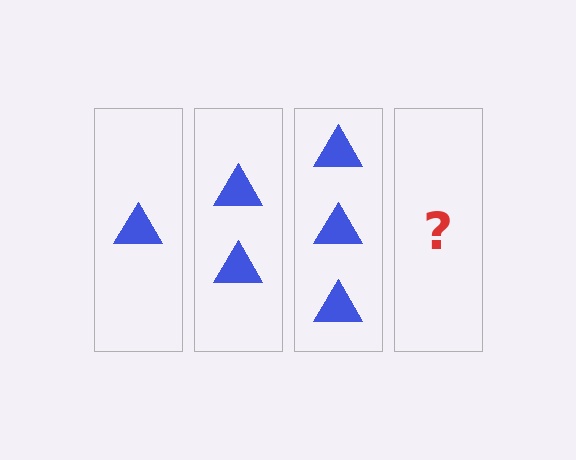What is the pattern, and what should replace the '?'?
The pattern is that each step adds one more triangle. The '?' should be 4 triangles.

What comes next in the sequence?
The next element should be 4 triangles.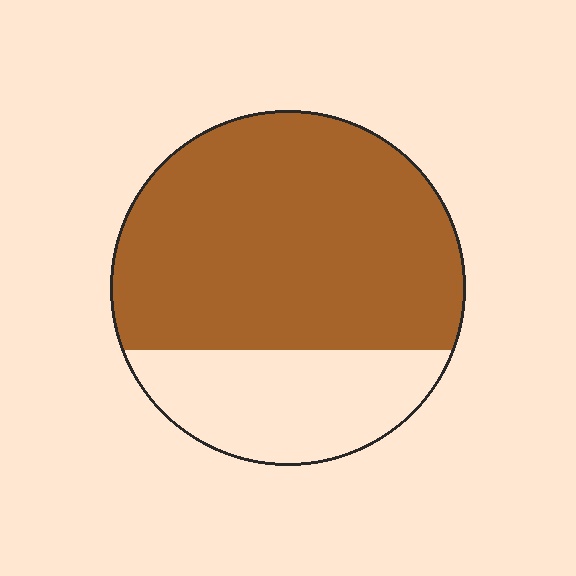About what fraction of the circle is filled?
About three quarters (3/4).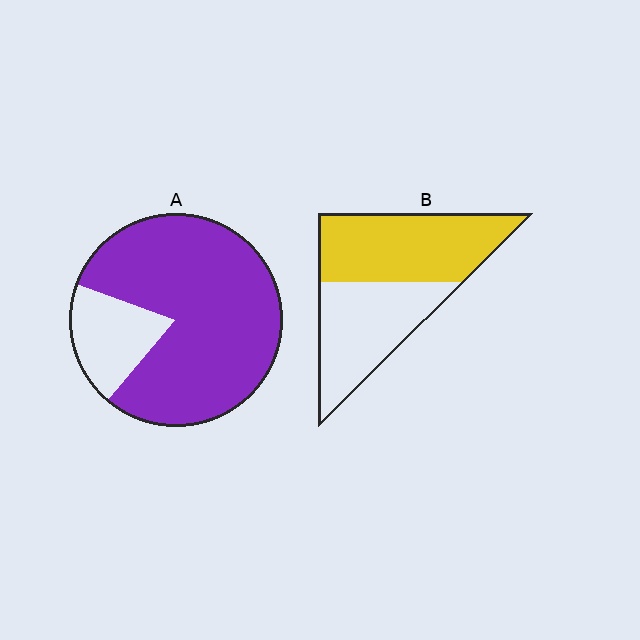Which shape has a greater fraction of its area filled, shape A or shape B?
Shape A.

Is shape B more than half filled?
Yes.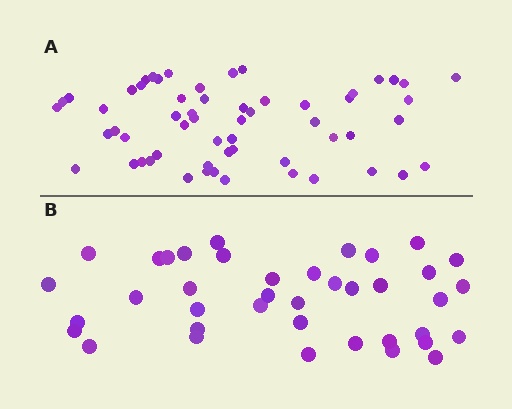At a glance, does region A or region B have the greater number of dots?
Region A (the top region) has more dots.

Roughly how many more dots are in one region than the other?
Region A has approximately 20 more dots than region B.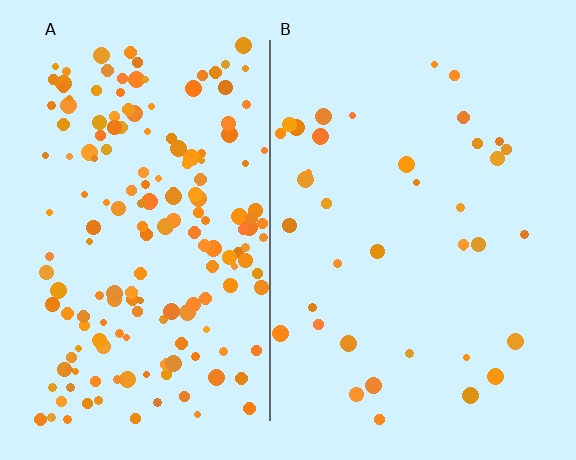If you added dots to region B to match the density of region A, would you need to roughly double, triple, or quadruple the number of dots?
Approximately quadruple.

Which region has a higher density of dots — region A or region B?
A (the left).